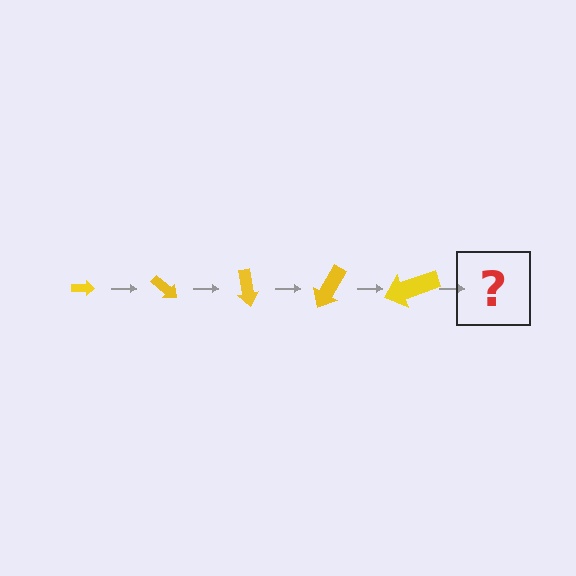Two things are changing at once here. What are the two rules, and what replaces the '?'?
The two rules are that the arrow grows larger each step and it rotates 40 degrees each step. The '?' should be an arrow, larger than the previous one and rotated 200 degrees from the start.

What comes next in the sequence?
The next element should be an arrow, larger than the previous one and rotated 200 degrees from the start.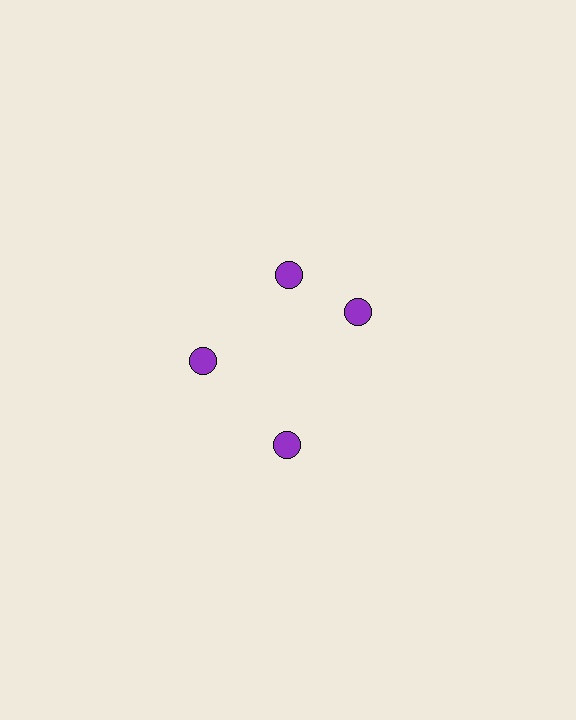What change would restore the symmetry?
The symmetry would be restored by rotating it back into even spacing with its neighbors so that all 4 circles sit at equal angles and equal distance from the center.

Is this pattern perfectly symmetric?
No. The 4 purple circles are arranged in a ring, but one element near the 3 o'clock position is rotated out of alignment along the ring, breaking the 4-fold rotational symmetry.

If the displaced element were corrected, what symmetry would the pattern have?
It would have 4-fold rotational symmetry — the pattern would map onto itself every 90 degrees.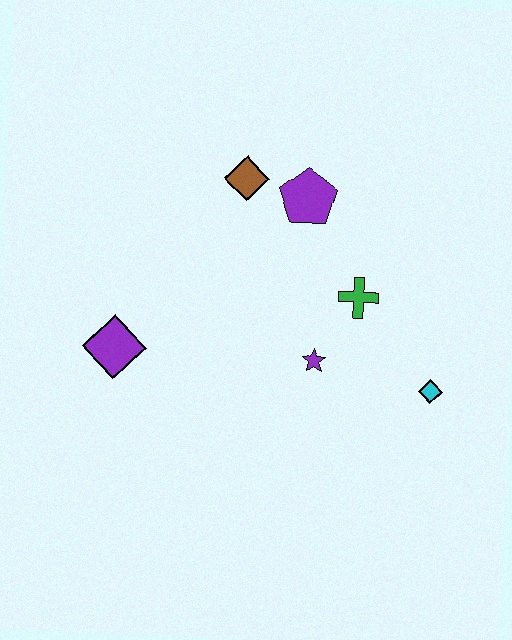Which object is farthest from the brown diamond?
The cyan diamond is farthest from the brown diamond.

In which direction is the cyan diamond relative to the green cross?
The cyan diamond is below the green cross.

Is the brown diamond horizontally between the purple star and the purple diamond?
Yes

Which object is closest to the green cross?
The purple star is closest to the green cross.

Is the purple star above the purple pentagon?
No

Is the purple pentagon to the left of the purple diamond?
No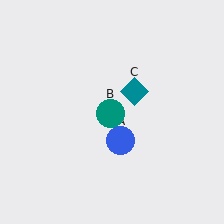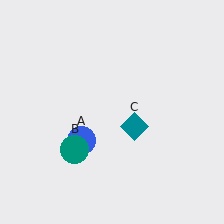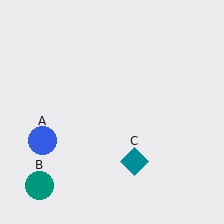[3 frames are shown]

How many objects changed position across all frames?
3 objects changed position: blue circle (object A), teal circle (object B), teal diamond (object C).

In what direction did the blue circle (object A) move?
The blue circle (object A) moved left.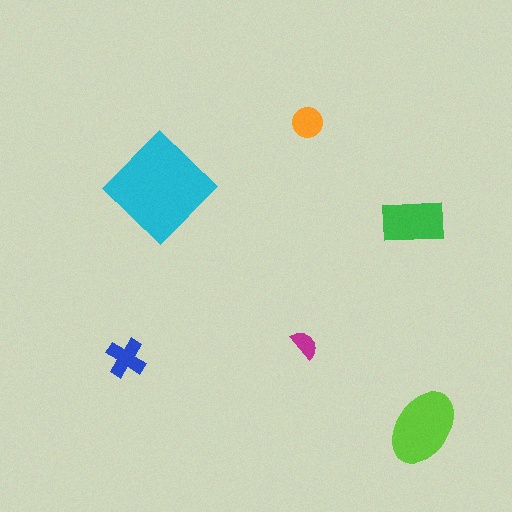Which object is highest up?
The orange circle is topmost.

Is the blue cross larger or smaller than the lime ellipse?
Smaller.